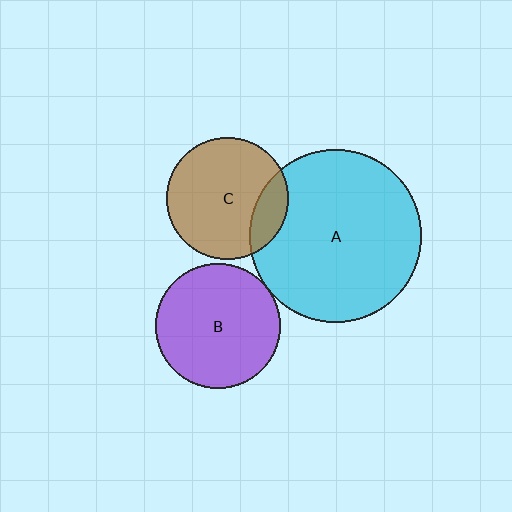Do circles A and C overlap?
Yes.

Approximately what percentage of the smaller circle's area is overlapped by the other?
Approximately 15%.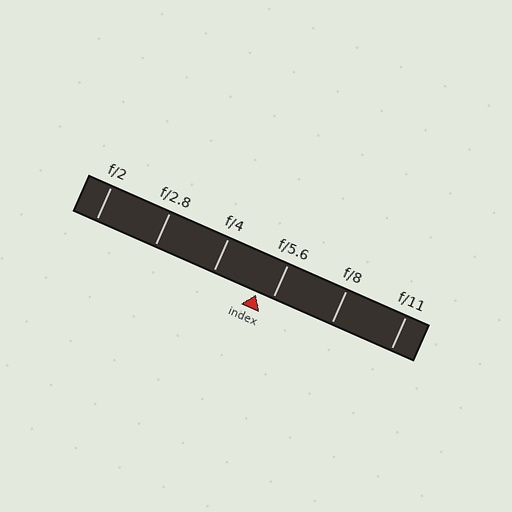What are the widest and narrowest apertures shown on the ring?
The widest aperture shown is f/2 and the narrowest is f/11.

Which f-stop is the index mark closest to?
The index mark is closest to f/5.6.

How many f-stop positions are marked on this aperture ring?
There are 6 f-stop positions marked.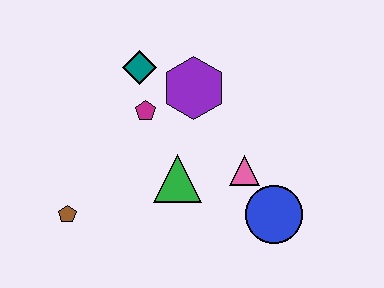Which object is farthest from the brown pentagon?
The blue circle is farthest from the brown pentagon.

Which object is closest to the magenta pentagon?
The teal diamond is closest to the magenta pentagon.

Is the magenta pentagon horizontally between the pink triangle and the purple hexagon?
No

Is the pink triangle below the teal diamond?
Yes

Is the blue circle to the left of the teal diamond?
No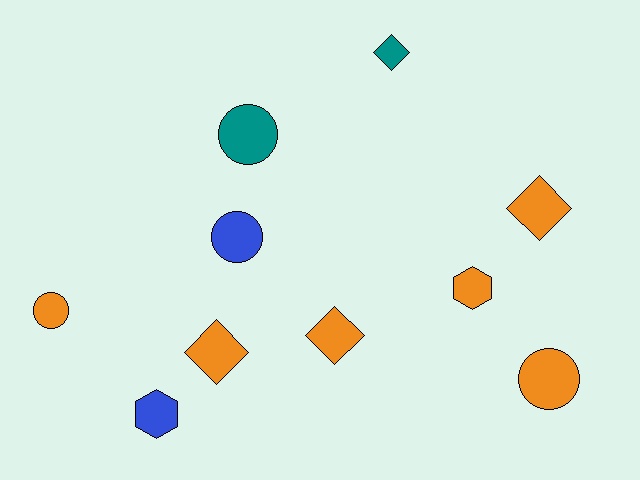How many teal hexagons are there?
There are no teal hexagons.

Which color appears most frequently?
Orange, with 6 objects.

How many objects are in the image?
There are 10 objects.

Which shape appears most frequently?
Diamond, with 4 objects.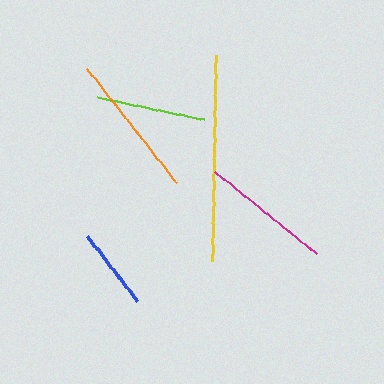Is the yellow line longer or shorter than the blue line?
The yellow line is longer than the blue line.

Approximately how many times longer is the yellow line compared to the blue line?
The yellow line is approximately 2.5 times the length of the blue line.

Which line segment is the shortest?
The blue line is the shortest at approximately 81 pixels.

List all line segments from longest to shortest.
From longest to shortest: yellow, orange, magenta, lime, blue.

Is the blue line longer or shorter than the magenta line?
The magenta line is longer than the blue line.